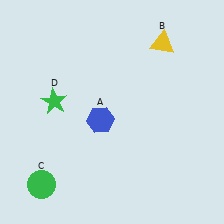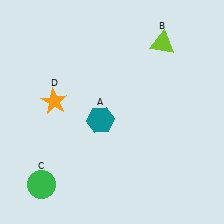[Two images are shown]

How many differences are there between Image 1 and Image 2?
There are 3 differences between the two images.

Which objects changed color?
A changed from blue to teal. B changed from yellow to lime. D changed from green to orange.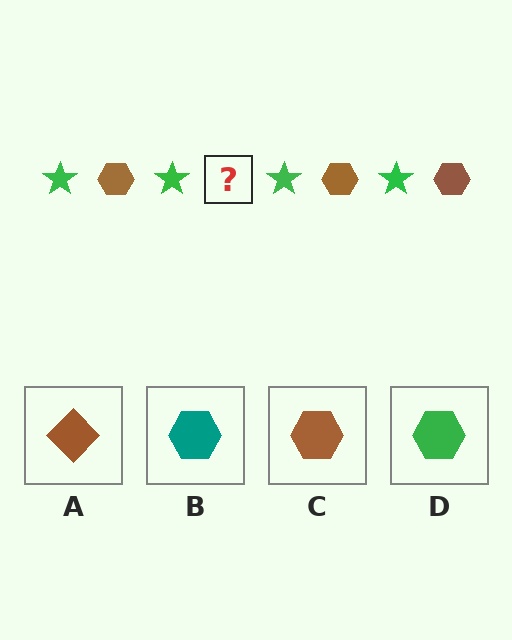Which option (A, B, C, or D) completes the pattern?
C.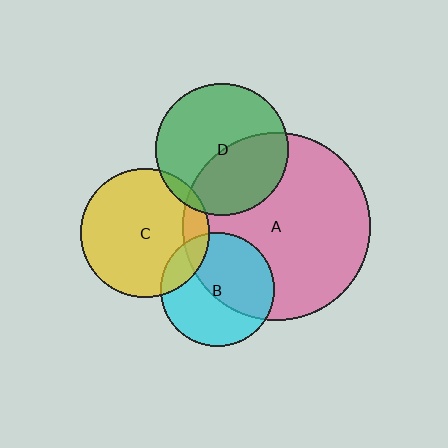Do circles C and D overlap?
Yes.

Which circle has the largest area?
Circle A (pink).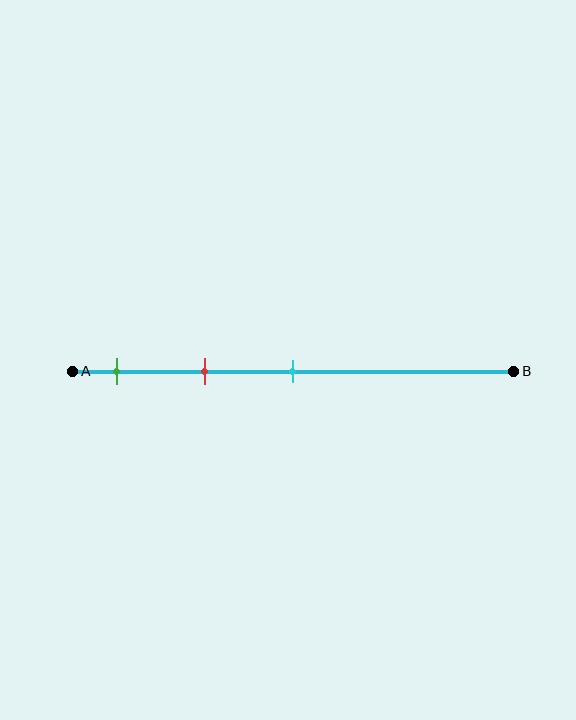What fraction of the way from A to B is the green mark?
The green mark is approximately 10% (0.1) of the way from A to B.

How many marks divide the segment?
There are 3 marks dividing the segment.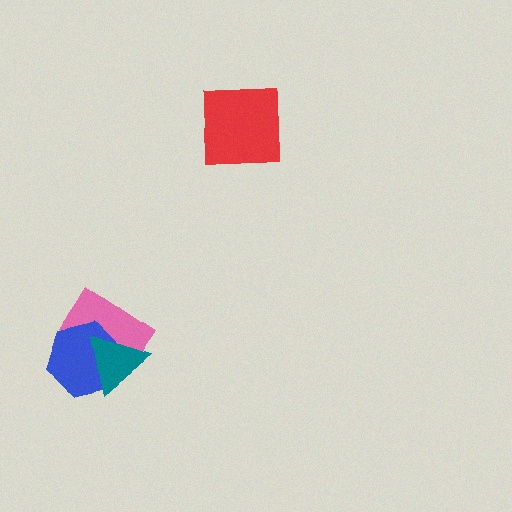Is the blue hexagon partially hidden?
Yes, it is partially covered by another shape.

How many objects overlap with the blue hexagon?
2 objects overlap with the blue hexagon.